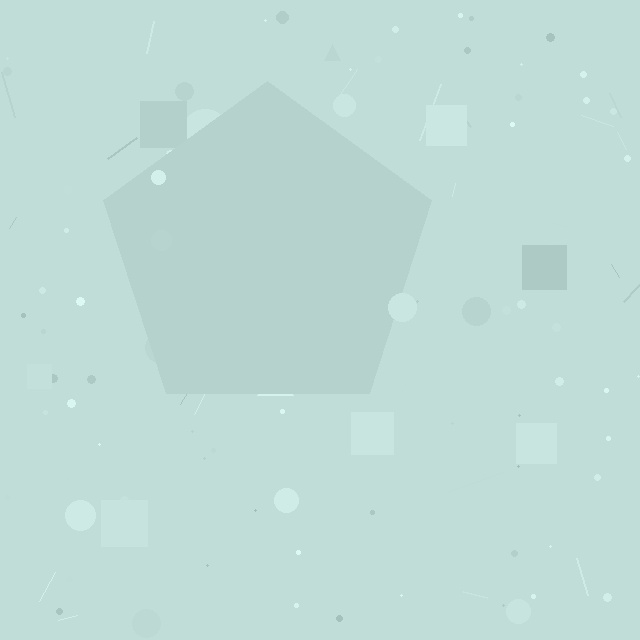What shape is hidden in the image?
A pentagon is hidden in the image.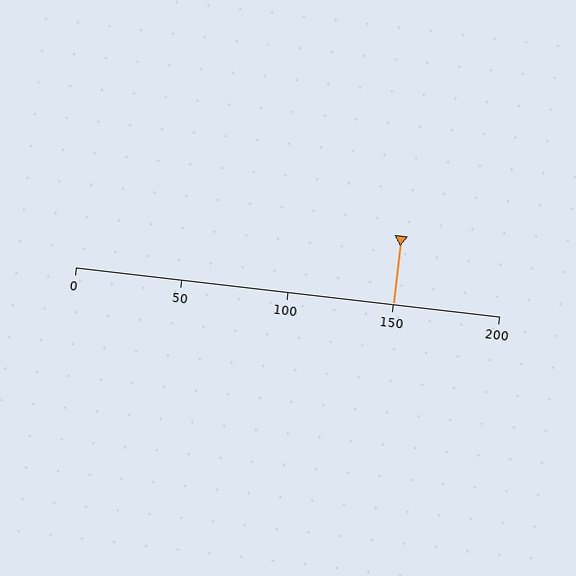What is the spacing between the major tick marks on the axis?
The major ticks are spaced 50 apart.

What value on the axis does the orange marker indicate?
The marker indicates approximately 150.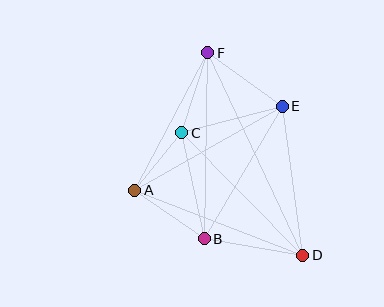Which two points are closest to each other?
Points A and C are closest to each other.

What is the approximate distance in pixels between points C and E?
The distance between C and E is approximately 104 pixels.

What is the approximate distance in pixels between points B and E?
The distance between B and E is approximately 154 pixels.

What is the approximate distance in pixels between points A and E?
The distance between A and E is approximately 170 pixels.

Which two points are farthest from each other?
Points D and F are farthest from each other.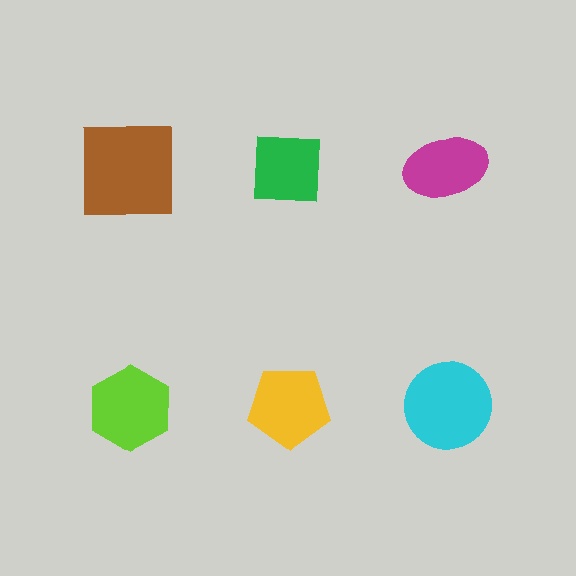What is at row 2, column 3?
A cyan circle.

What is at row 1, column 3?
A magenta ellipse.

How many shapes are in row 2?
3 shapes.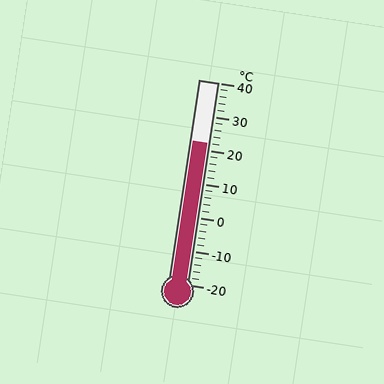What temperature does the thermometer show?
The thermometer shows approximately 22°C.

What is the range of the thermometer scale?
The thermometer scale ranges from -20°C to 40°C.